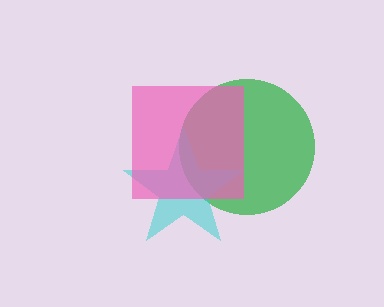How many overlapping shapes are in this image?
There are 3 overlapping shapes in the image.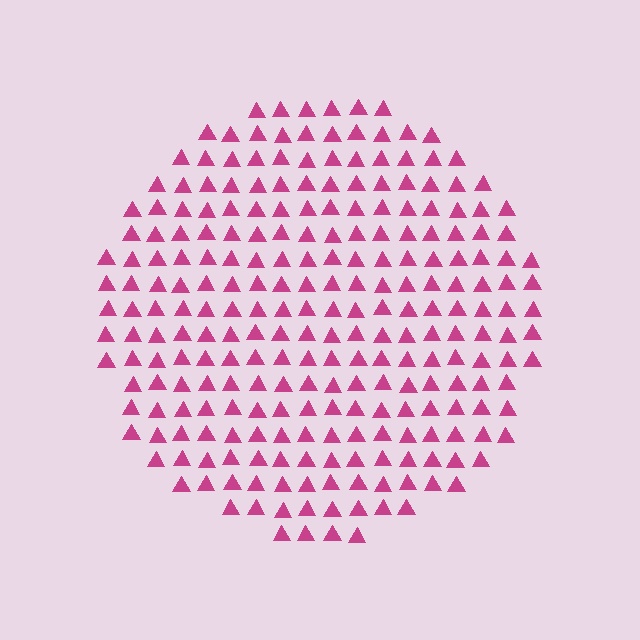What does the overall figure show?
The overall figure shows a circle.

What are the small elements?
The small elements are triangles.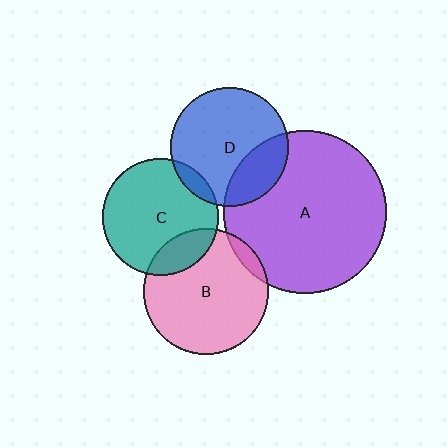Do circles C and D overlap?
Yes.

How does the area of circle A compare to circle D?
Approximately 1.9 times.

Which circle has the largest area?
Circle A (purple).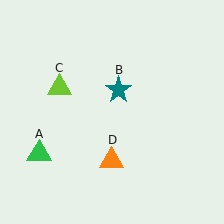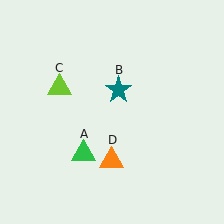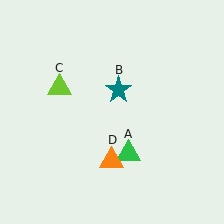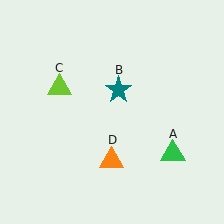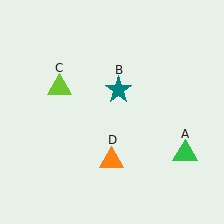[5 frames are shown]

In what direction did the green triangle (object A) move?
The green triangle (object A) moved right.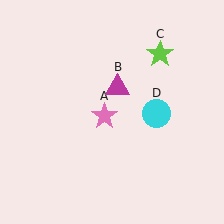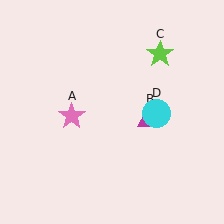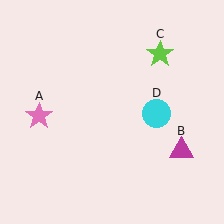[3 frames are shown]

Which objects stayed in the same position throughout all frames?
Lime star (object C) and cyan circle (object D) remained stationary.